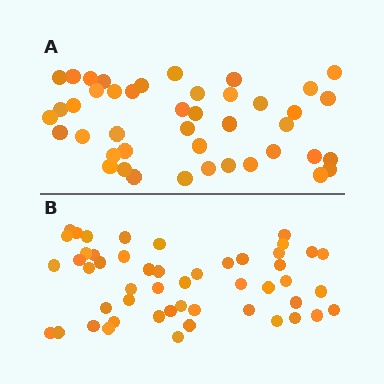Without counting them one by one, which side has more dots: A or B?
Region B (the bottom region) has more dots.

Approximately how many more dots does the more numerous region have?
Region B has roughly 8 or so more dots than region A.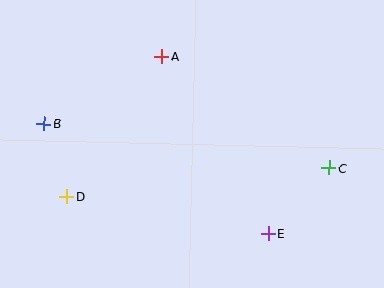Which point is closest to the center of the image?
Point A at (162, 56) is closest to the center.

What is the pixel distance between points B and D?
The distance between B and D is 76 pixels.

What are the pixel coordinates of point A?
Point A is at (162, 56).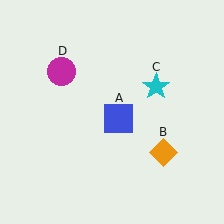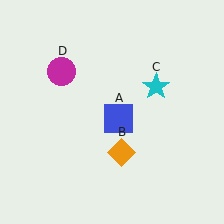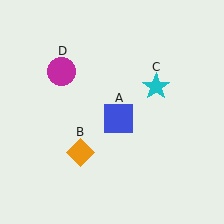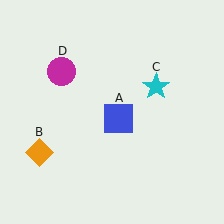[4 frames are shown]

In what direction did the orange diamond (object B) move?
The orange diamond (object B) moved left.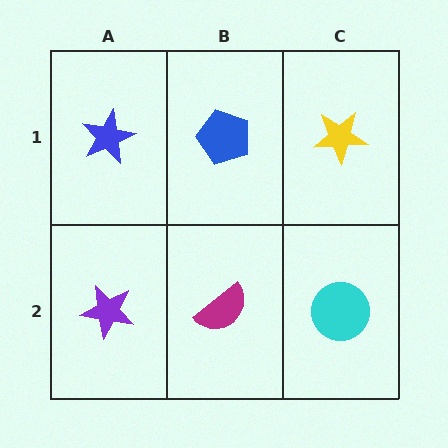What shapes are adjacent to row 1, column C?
A cyan circle (row 2, column C), a blue pentagon (row 1, column B).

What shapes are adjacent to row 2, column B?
A blue pentagon (row 1, column B), a purple star (row 2, column A), a cyan circle (row 2, column C).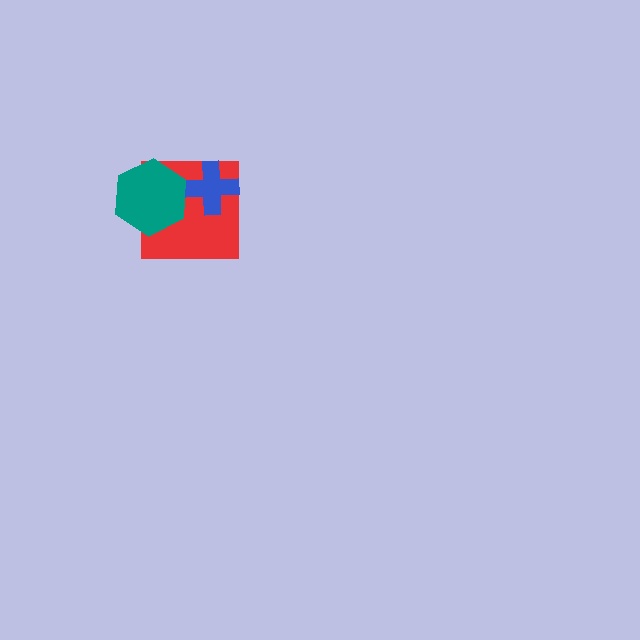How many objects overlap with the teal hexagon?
1 object overlaps with the teal hexagon.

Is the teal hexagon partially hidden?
No, no other shape covers it.